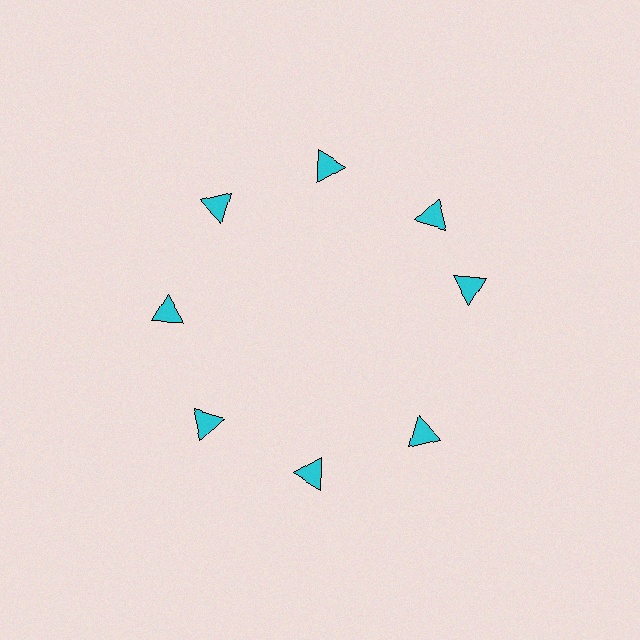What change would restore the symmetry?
The symmetry would be restored by rotating it back into even spacing with its neighbors so that all 8 triangles sit at equal angles and equal distance from the center.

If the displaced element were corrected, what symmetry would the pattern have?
It would have 8-fold rotational symmetry — the pattern would map onto itself every 45 degrees.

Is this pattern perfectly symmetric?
No. The 8 cyan triangles are arranged in a ring, but one element near the 3 o'clock position is rotated out of alignment along the ring, breaking the 8-fold rotational symmetry.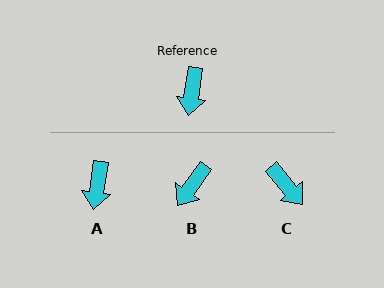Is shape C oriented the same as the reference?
No, it is off by about 48 degrees.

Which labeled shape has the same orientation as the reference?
A.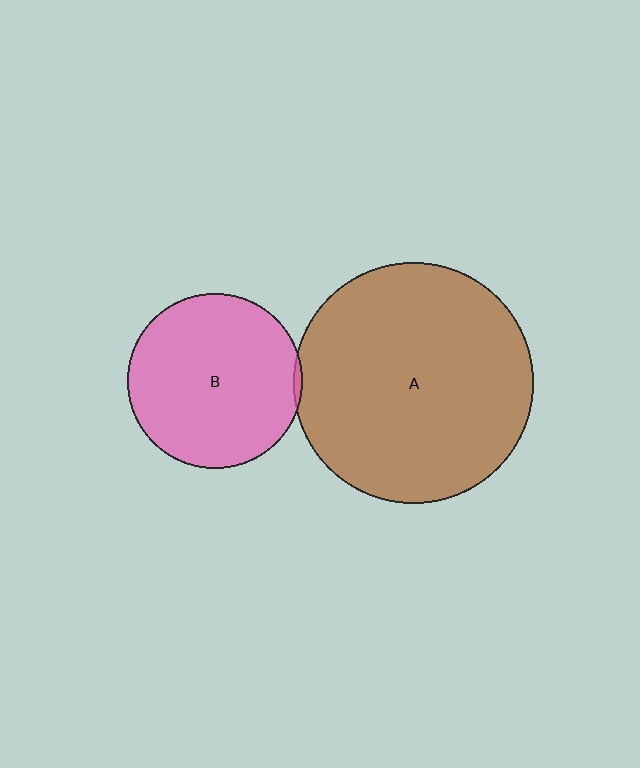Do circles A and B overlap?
Yes.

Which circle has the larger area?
Circle A (brown).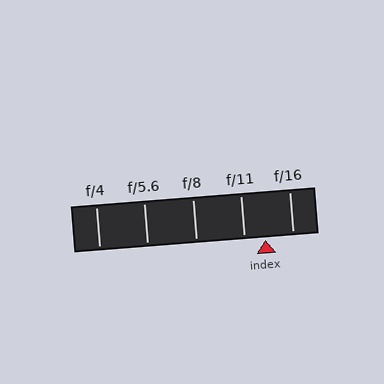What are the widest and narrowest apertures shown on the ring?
The widest aperture shown is f/4 and the narrowest is f/16.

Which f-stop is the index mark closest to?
The index mark is closest to f/11.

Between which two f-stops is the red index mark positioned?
The index mark is between f/11 and f/16.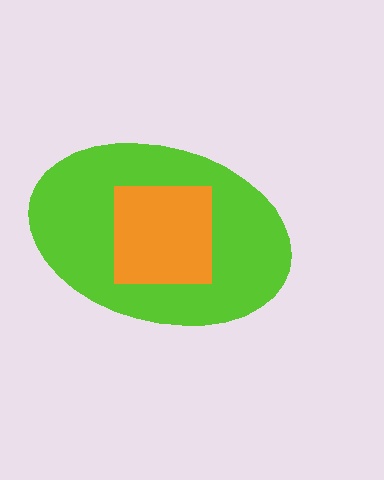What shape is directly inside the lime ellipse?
The orange square.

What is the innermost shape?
The orange square.